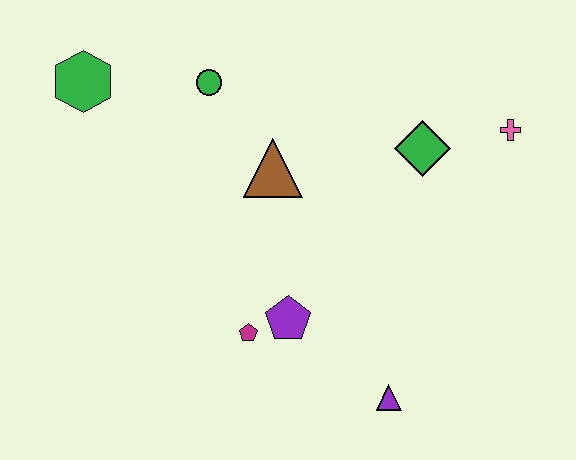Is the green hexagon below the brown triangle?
No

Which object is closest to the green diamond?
The pink cross is closest to the green diamond.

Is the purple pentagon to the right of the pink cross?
No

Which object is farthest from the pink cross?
The green hexagon is farthest from the pink cross.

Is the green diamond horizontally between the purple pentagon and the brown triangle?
No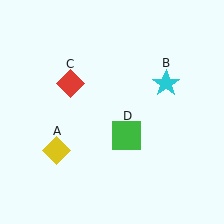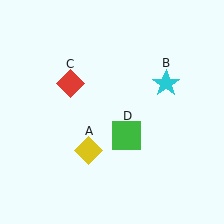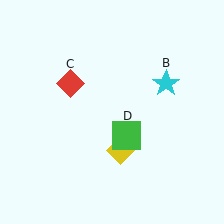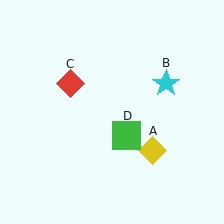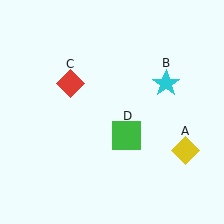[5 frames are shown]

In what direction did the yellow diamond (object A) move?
The yellow diamond (object A) moved right.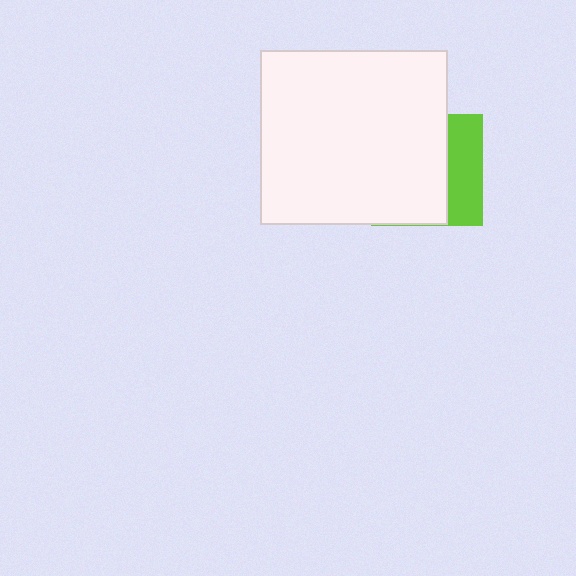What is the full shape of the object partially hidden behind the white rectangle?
The partially hidden object is a lime square.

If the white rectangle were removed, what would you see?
You would see the complete lime square.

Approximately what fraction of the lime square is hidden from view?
Roughly 68% of the lime square is hidden behind the white rectangle.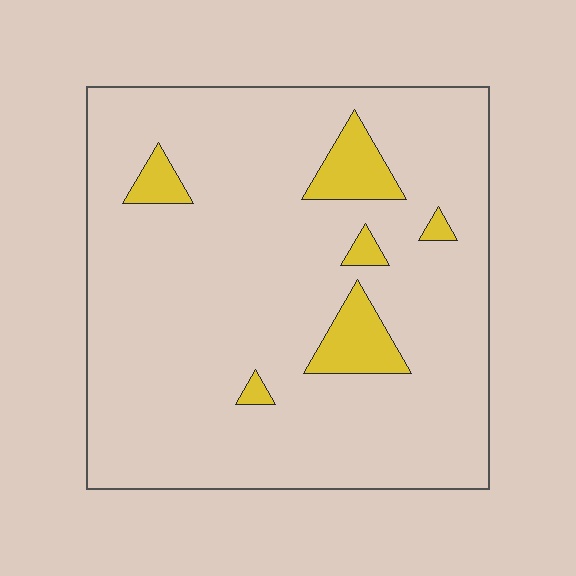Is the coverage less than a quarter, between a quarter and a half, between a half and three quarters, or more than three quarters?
Less than a quarter.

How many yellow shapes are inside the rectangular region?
6.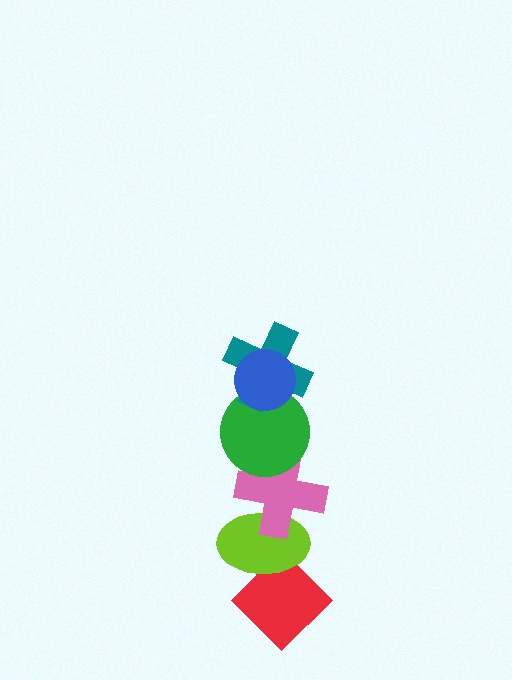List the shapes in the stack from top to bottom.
From top to bottom: the blue circle, the teal cross, the green circle, the pink cross, the lime ellipse, the red diamond.